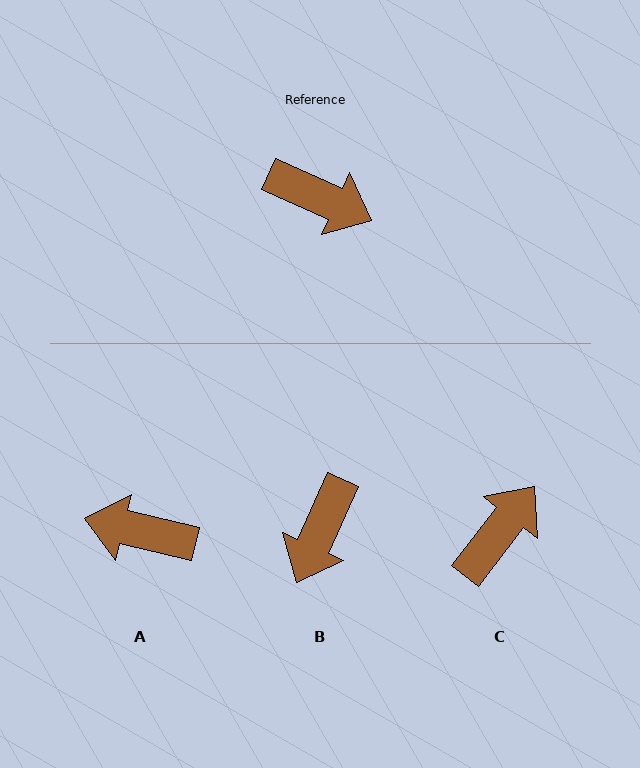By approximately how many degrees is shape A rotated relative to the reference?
Approximately 169 degrees clockwise.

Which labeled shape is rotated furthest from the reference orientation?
A, about 169 degrees away.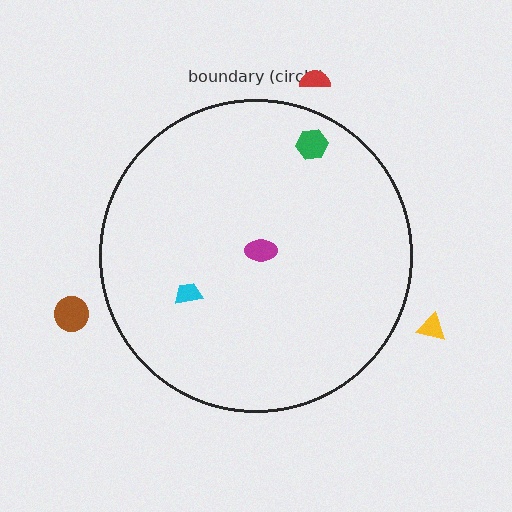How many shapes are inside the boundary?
3 inside, 3 outside.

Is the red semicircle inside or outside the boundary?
Outside.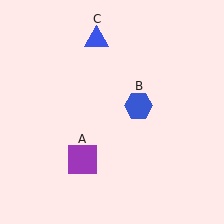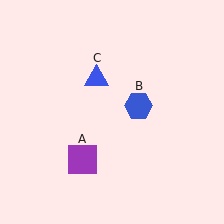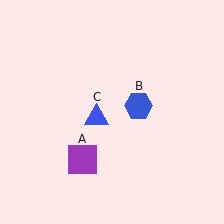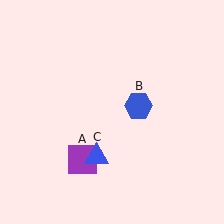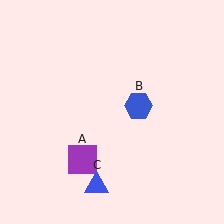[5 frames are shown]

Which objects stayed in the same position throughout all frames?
Purple square (object A) and blue hexagon (object B) remained stationary.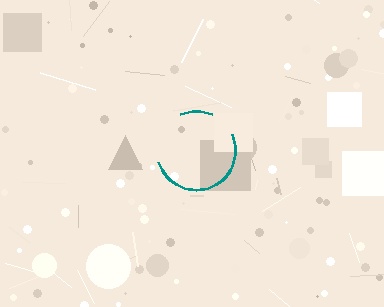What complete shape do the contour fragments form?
The contour fragments form a circle.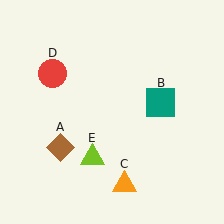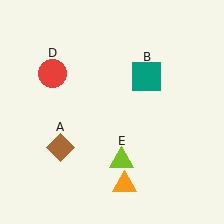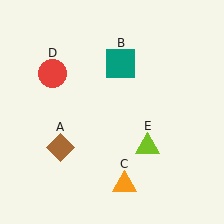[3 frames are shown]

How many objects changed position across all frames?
2 objects changed position: teal square (object B), lime triangle (object E).